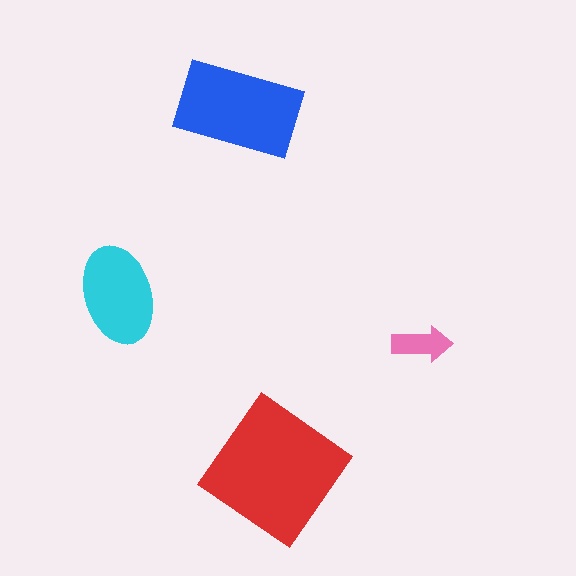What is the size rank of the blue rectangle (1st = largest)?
2nd.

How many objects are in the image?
There are 4 objects in the image.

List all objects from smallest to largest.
The pink arrow, the cyan ellipse, the blue rectangle, the red diamond.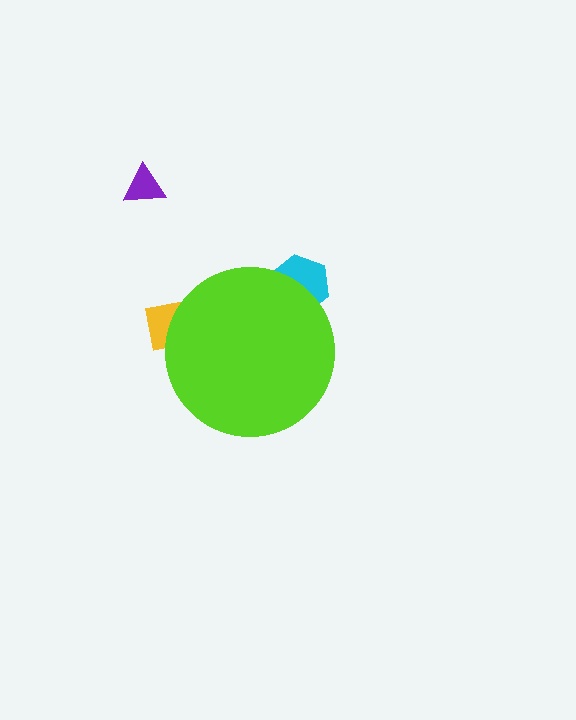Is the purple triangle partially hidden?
No, the purple triangle is fully visible.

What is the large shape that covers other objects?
A lime circle.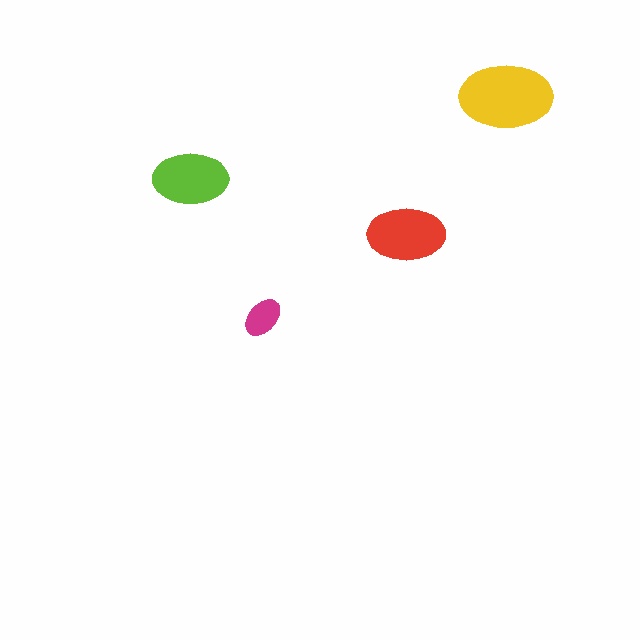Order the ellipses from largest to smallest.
the yellow one, the red one, the lime one, the magenta one.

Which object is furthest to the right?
The yellow ellipse is rightmost.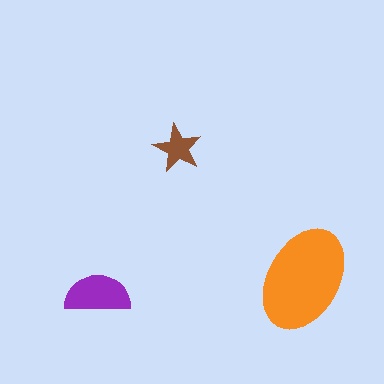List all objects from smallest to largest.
The brown star, the purple semicircle, the orange ellipse.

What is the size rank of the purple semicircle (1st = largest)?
2nd.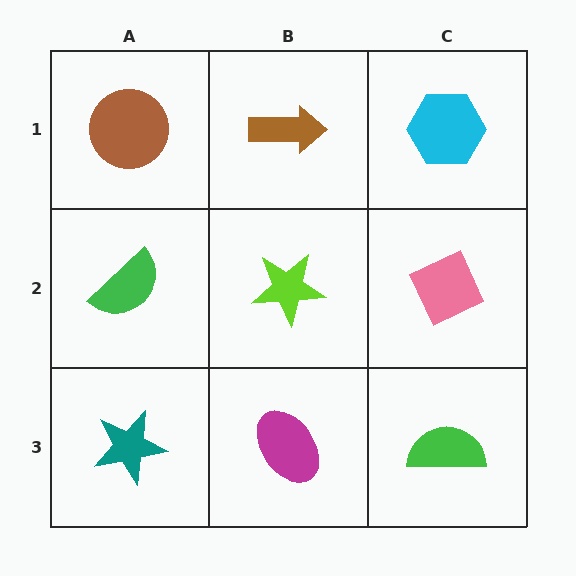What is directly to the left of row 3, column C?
A magenta ellipse.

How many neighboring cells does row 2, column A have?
3.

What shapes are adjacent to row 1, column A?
A green semicircle (row 2, column A), a brown arrow (row 1, column B).